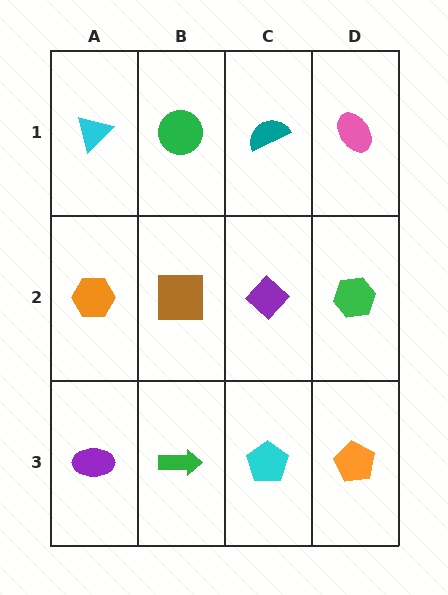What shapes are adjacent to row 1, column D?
A green hexagon (row 2, column D), a teal semicircle (row 1, column C).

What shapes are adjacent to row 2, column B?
A green circle (row 1, column B), a green arrow (row 3, column B), an orange hexagon (row 2, column A), a purple diamond (row 2, column C).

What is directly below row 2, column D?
An orange pentagon.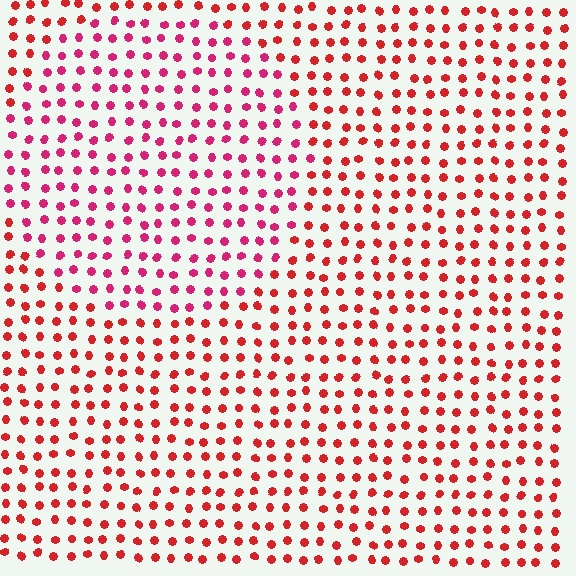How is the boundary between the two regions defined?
The boundary is defined purely by a slight shift in hue (about 26 degrees). Spacing, size, and orientation are identical on both sides.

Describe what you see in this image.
The image is filled with small red elements in a uniform arrangement. A circle-shaped region is visible where the elements are tinted to a slightly different hue, forming a subtle color boundary.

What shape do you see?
I see a circle.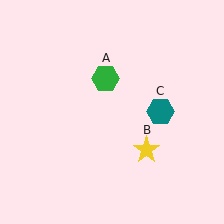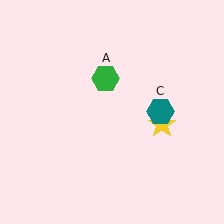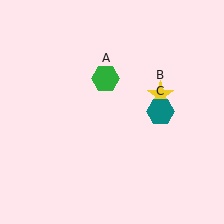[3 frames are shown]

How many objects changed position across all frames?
1 object changed position: yellow star (object B).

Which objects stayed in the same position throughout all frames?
Green hexagon (object A) and teal hexagon (object C) remained stationary.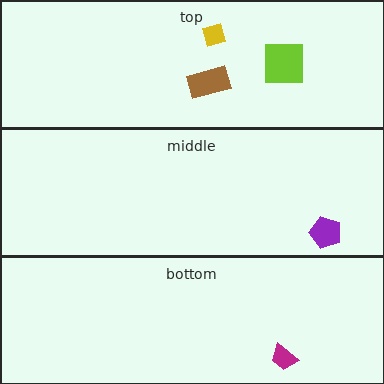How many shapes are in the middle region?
1.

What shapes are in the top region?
The lime square, the yellow diamond, the brown rectangle.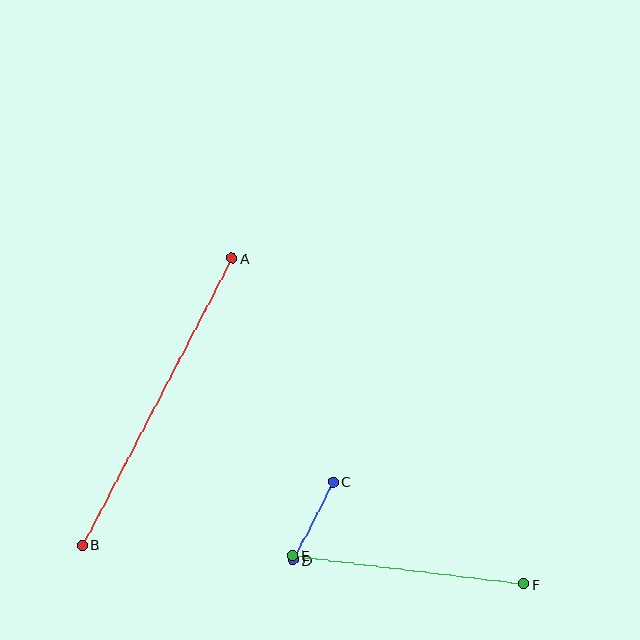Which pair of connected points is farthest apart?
Points A and B are farthest apart.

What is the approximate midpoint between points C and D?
The midpoint is at approximately (313, 521) pixels.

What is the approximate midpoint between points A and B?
The midpoint is at approximately (157, 402) pixels.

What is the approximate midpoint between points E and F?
The midpoint is at approximately (408, 570) pixels.